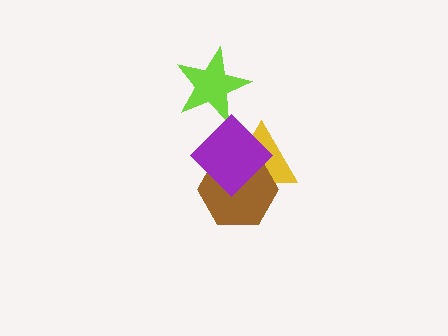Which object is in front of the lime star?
The purple diamond is in front of the lime star.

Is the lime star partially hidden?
Yes, it is partially covered by another shape.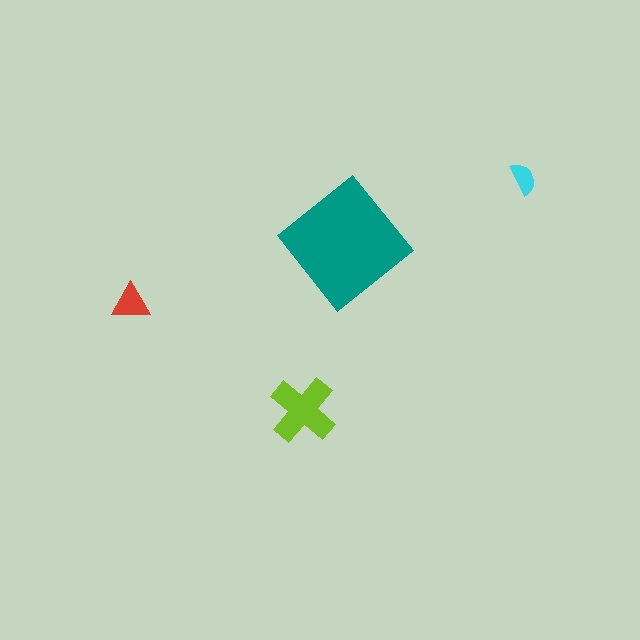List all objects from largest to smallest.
The teal diamond, the lime cross, the red triangle, the cyan semicircle.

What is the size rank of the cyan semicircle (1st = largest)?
4th.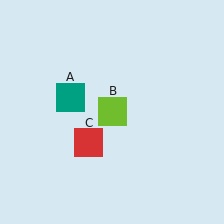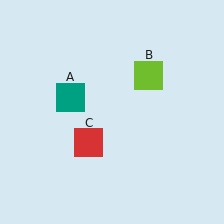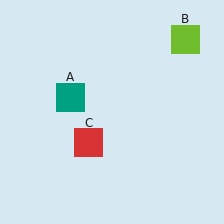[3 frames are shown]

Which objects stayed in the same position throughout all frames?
Teal square (object A) and red square (object C) remained stationary.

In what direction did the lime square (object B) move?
The lime square (object B) moved up and to the right.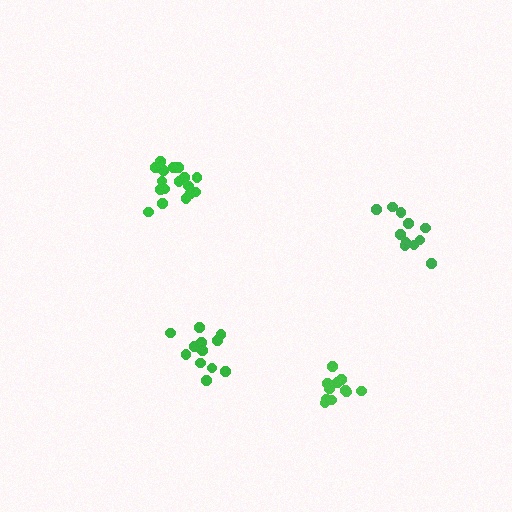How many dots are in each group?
Group 1: 17 dots, Group 2: 12 dots, Group 3: 11 dots, Group 4: 11 dots (51 total).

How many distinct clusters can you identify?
There are 4 distinct clusters.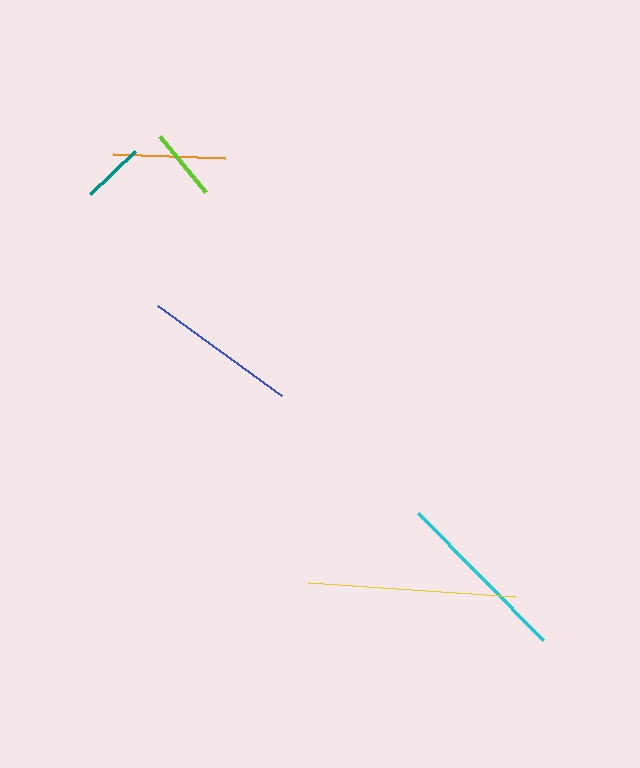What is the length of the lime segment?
The lime segment is approximately 73 pixels long.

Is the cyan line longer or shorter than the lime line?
The cyan line is longer than the lime line.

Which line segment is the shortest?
The teal line is the shortest at approximately 63 pixels.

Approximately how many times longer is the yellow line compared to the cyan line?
The yellow line is approximately 1.2 times the length of the cyan line.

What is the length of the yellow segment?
The yellow segment is approximately 208 pixels long.